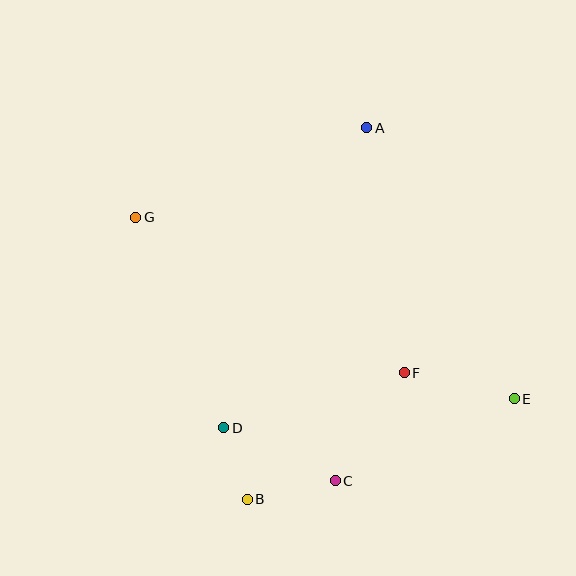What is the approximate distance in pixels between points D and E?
The distance between D and E is approximately 292 pixels.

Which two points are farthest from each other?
Points E and G are farthest from each other.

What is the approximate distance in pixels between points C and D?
The distance between C and D is approximately 124 pixels.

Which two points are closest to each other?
Points B and D are closest to each other.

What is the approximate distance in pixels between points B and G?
The distance between B and G is approximately 304 pixels.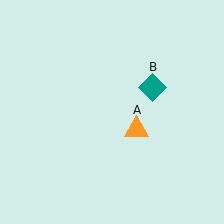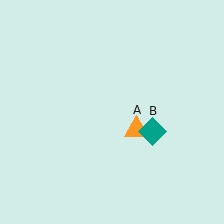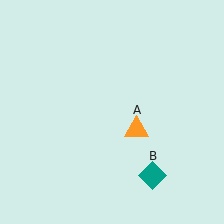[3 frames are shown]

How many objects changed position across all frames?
1 object changed position: teal diamond (object B).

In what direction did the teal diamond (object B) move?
The teal diamond (object B) moved down.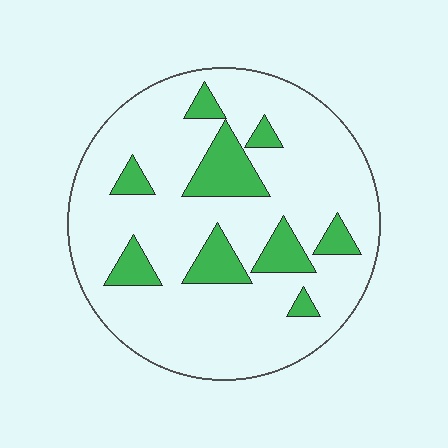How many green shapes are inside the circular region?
9.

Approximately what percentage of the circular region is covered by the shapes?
Approximately 20%.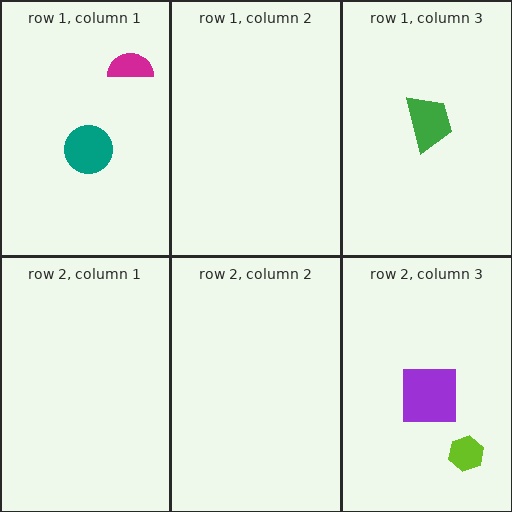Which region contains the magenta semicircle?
The row 1, column 1 region.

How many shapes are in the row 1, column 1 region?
2.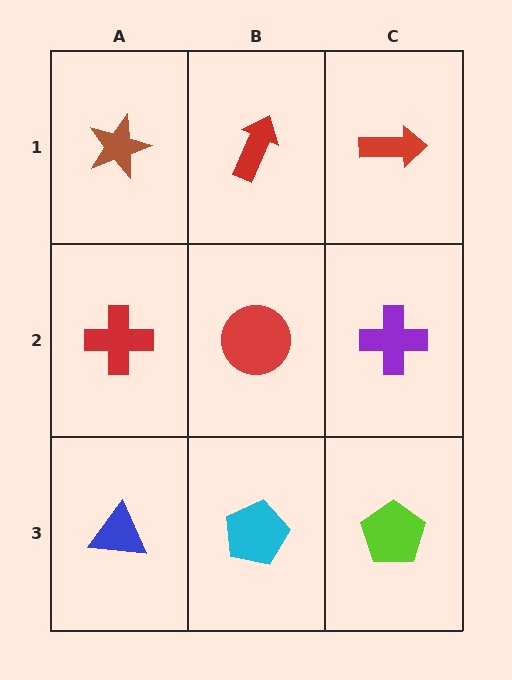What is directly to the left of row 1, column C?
A red arrow.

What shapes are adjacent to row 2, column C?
A red arrow (row 1, column C), a lime pentagon (row 3, column C), a red circle (row 2, column B).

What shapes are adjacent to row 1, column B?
A red circle (row 2, column B), a brown star (row 1, column A), a red arrow (row 1, column C).